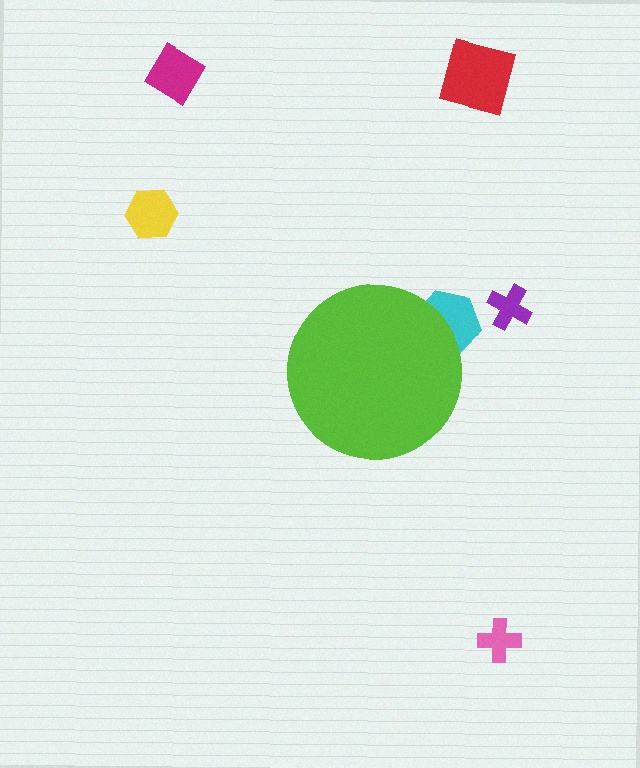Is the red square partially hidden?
No, the red square is fully visible.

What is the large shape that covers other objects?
A lime circle.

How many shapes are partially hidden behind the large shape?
1 shape is partially hidden.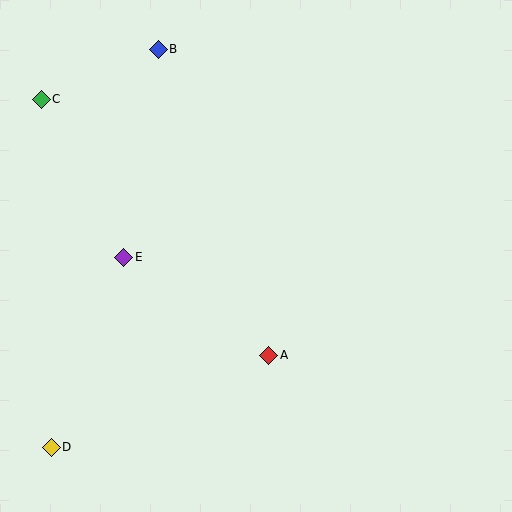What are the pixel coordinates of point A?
Point A is at (269, 355).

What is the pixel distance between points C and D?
The distance between C and D is 348 pixels.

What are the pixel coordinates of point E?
Point E is at (124, 257).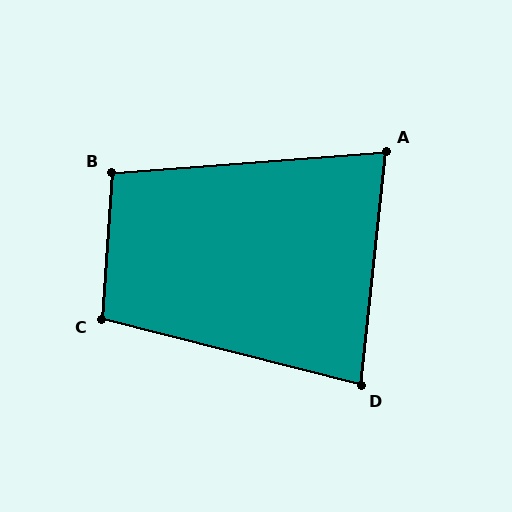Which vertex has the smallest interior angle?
A, at approximately 80 degrees.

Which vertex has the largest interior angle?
C, at approximately 100 degrees.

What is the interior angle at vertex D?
Approximately 82 degrees (acute).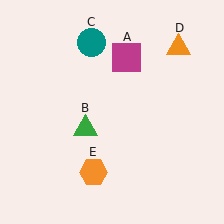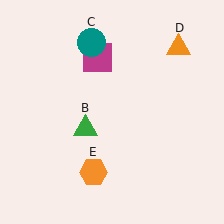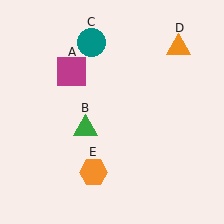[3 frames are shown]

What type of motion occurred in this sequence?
The magenta square (object A) rotated counterclockwise around the center of the scene.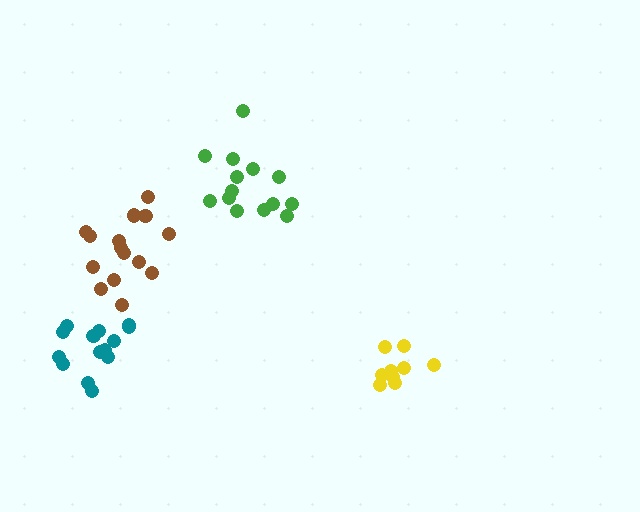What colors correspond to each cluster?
The clusters are colored: green, yellow, brown, teal.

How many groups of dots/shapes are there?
There are 4 groups.